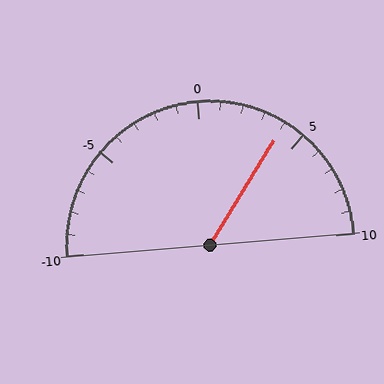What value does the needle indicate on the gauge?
The needle indicates approximately 4.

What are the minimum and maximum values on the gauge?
The gauge ranges from -10 to 10.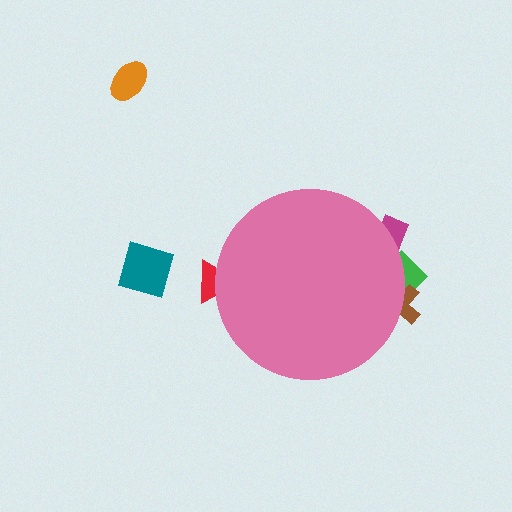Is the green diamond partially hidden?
Yes, the green diamond is partially hidden behind the pink circle.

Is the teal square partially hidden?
No, the teal square is fully visible.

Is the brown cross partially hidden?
Yes, the brown cross is partially hidden behind the pink circle.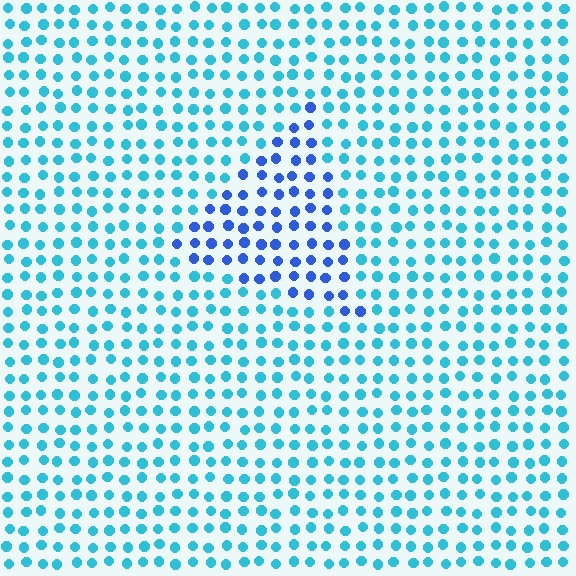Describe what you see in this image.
The image is filled with small cyan elements in a uniform arrangement. A triangle-shaped region is visible where the elements are tinted to a slightly different hue, forming a subtle color boundary.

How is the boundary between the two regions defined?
The boundary is defined purely by a slight shift in hue (about 36 degrees). Spacing, size, and orientation are identical on both sides.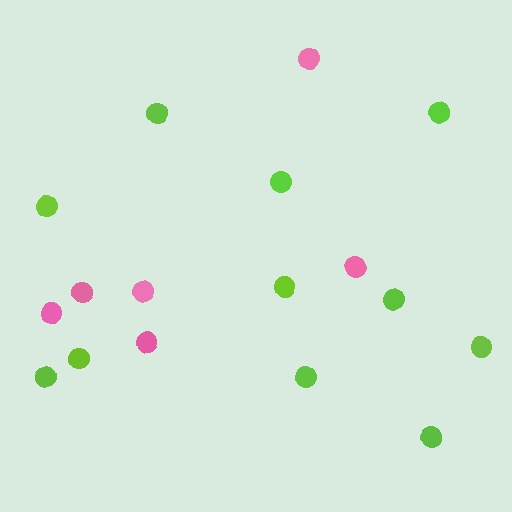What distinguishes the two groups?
There are 2 groups: one group of pink circles (6) and one group of lime circles (11).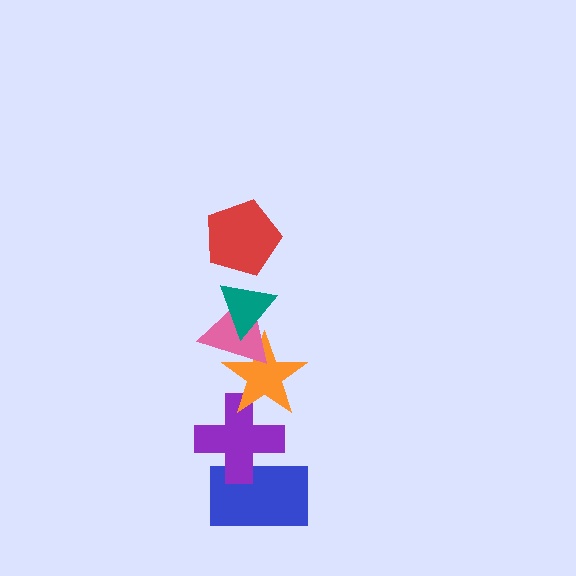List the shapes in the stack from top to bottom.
From top to bottom: the red pentagon, the teal triangle, the pink triangle, the orange star, the purple cross, the blue rectangle.